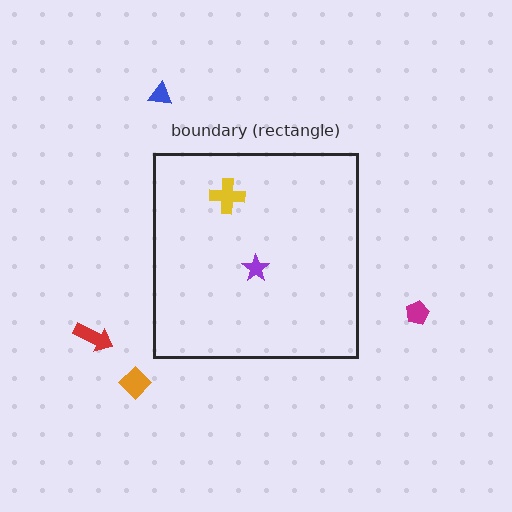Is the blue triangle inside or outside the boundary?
Outside.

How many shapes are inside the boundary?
2 inside, 4 outside.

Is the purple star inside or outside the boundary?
Inside.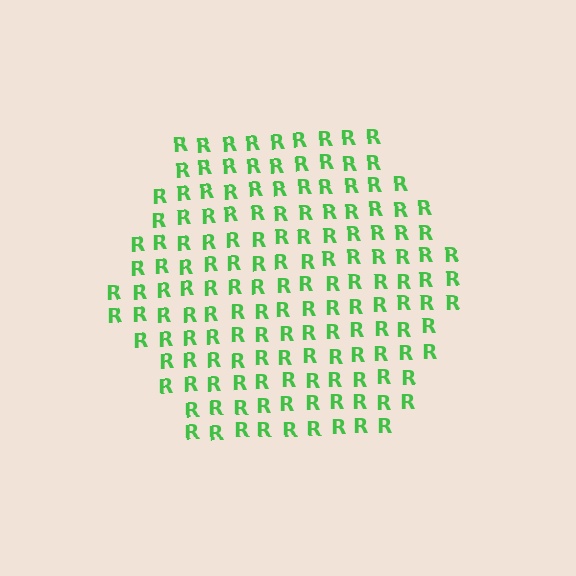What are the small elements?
The small elements are letter R's.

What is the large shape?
The large shape is a hexagon.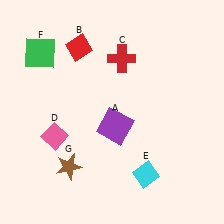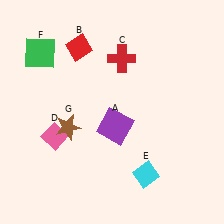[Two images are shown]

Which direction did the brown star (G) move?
The brown star (G) moved up.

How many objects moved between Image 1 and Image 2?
1 object moved between the two images.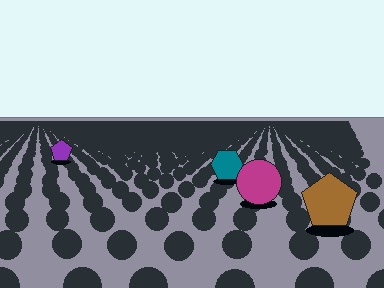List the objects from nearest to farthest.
From nearest to farthest: the brown pentagon, the magenta circle, the teal hexagon, the purple pentagon.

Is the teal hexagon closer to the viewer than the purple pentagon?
Yes. The teal hexagon is closer — you can tell from the texture gradient: the ground texture is coarser near it.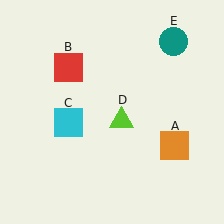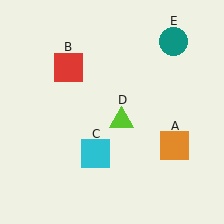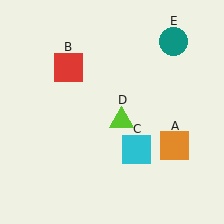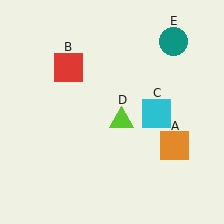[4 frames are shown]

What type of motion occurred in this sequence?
The cyan square (object C) rotated counterclockwise around the center of the scene.